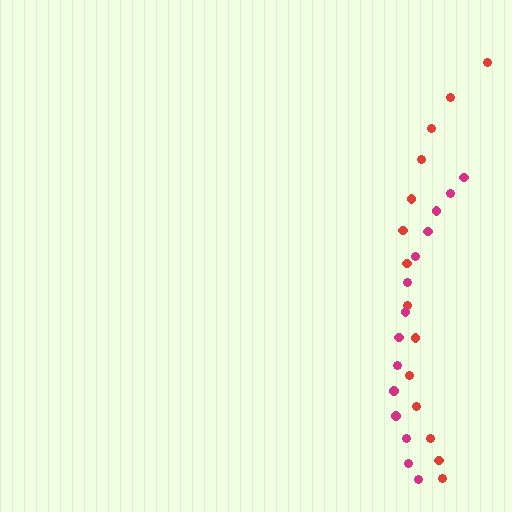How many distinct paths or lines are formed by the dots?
There are 2 distinct paths.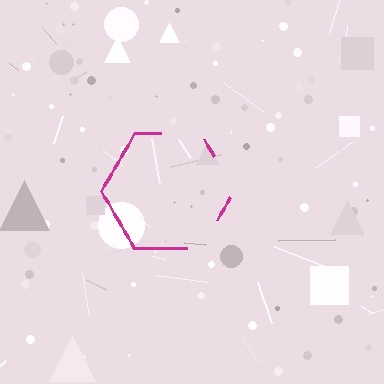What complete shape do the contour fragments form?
The contour fragments form a hexagon.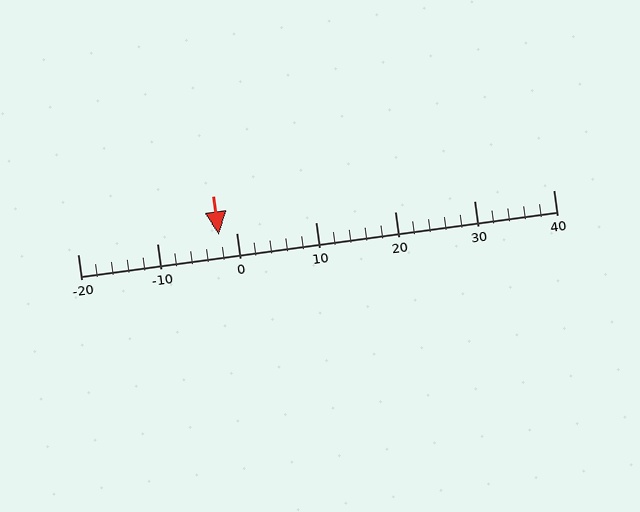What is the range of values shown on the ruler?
The ruler shows values from -20 to 40.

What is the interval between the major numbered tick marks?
The major tick marks are spaced 10 units apart.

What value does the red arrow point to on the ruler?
The red arrow points to approximately -2.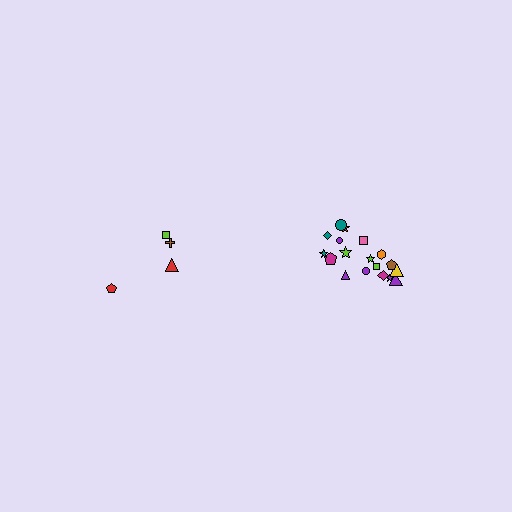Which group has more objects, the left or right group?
The right group.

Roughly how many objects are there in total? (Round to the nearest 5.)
Roughly 20 objects in total.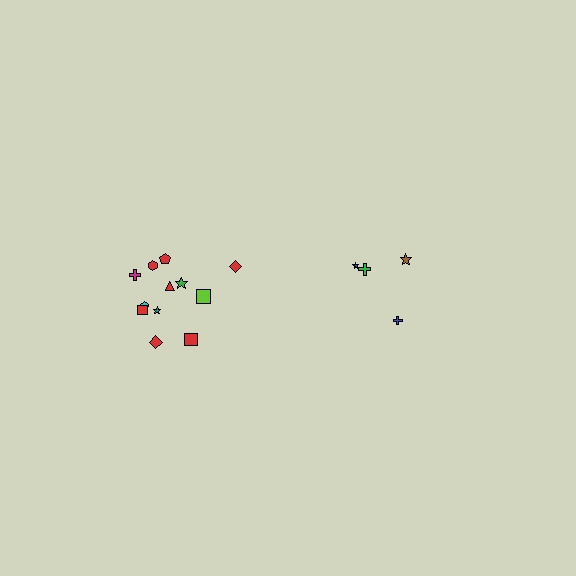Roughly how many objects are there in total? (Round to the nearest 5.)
Roughly 15 objects in total.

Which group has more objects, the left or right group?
The left group.